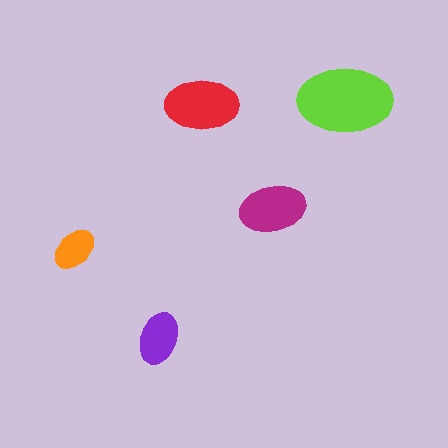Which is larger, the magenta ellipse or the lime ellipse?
The lime one.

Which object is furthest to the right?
The lime ellipse is rightmost.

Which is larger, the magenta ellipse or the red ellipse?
The red one.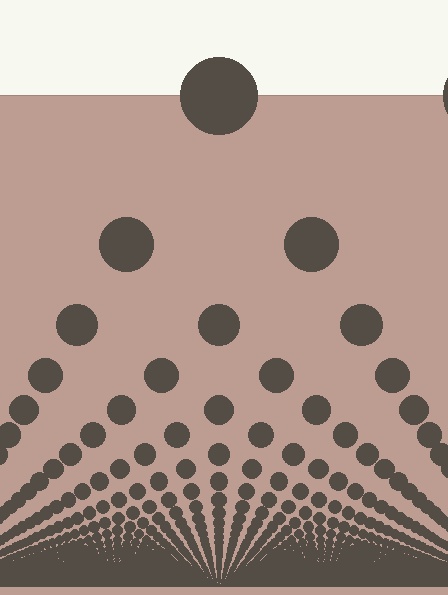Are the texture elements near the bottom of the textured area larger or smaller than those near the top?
Smaller. The gradient is inverted — elements near the bottom are smaller and denser.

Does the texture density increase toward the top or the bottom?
Density increases toward the bottom.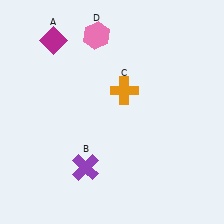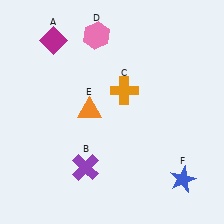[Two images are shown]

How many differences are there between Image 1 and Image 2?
There are 2 differences between the two images.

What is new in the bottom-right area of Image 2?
A blue star (F) was added in the bottom-right area of Image 2.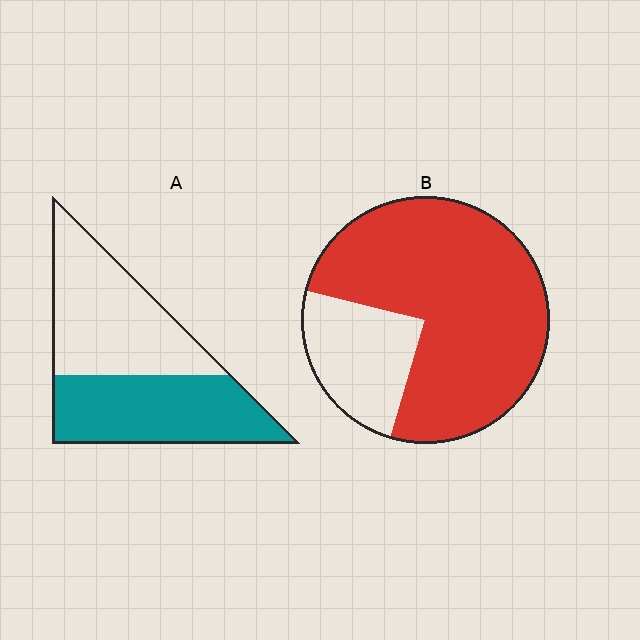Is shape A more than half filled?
Roughly half.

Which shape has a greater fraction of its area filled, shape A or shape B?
Shape B.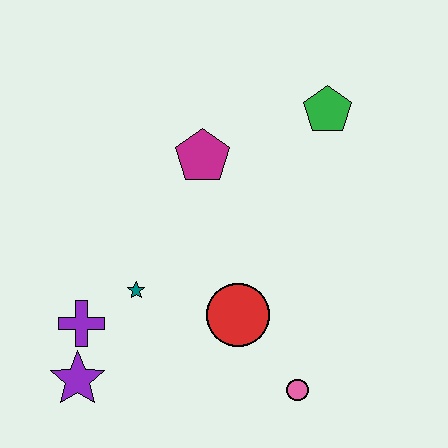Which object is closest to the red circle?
The pink circle is closest to the red circle.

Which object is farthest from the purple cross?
The green pentagon is farthest from the purple cross.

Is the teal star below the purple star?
No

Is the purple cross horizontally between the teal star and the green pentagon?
No